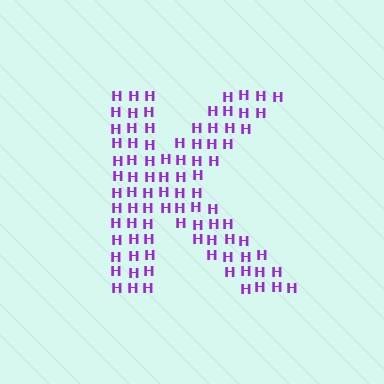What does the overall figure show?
The overall figure shows the letter K.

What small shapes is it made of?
It is made of small letter H's.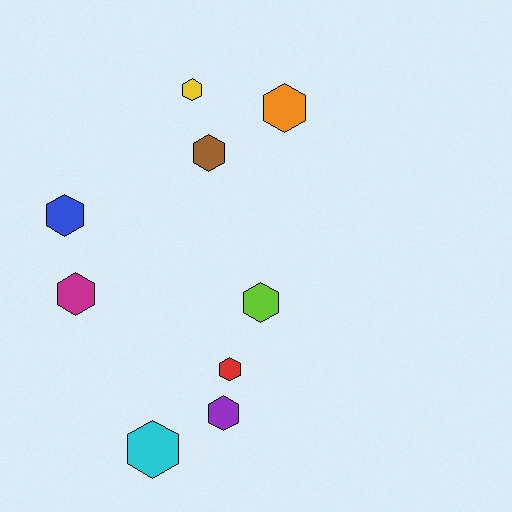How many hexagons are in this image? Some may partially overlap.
There are 9 hexagons.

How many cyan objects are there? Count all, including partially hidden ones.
There is 1 cyan object.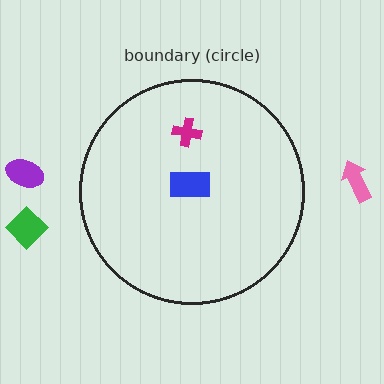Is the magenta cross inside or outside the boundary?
Inside.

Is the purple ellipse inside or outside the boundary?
Outside.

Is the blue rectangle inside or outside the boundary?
Inside.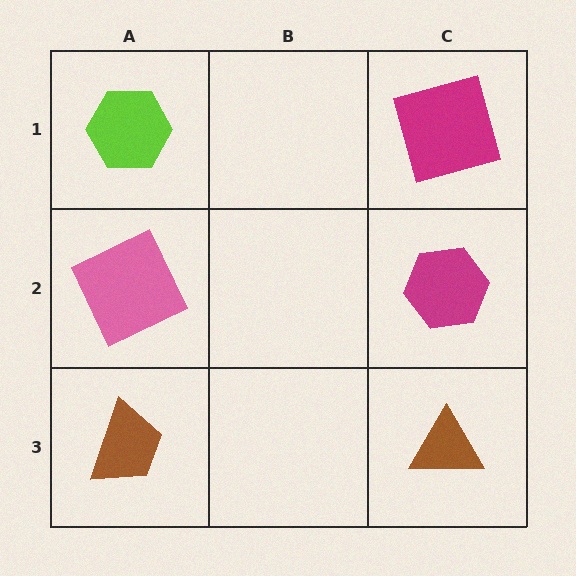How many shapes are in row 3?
2 shapes.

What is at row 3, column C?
A brown triangle.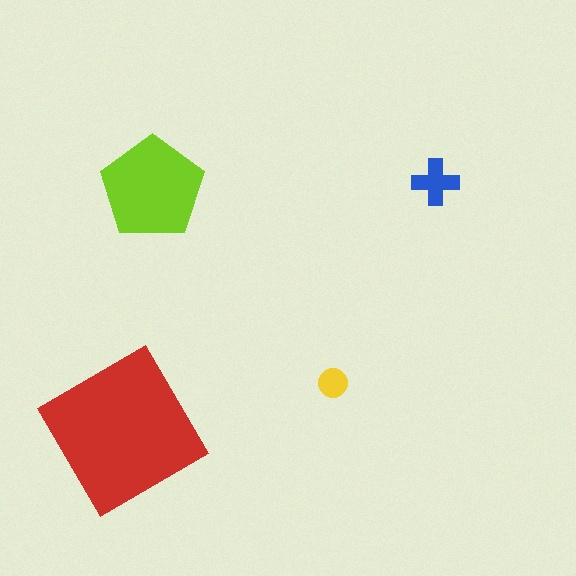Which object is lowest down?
The red diamond is bottommost.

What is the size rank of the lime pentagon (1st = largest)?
2nd.